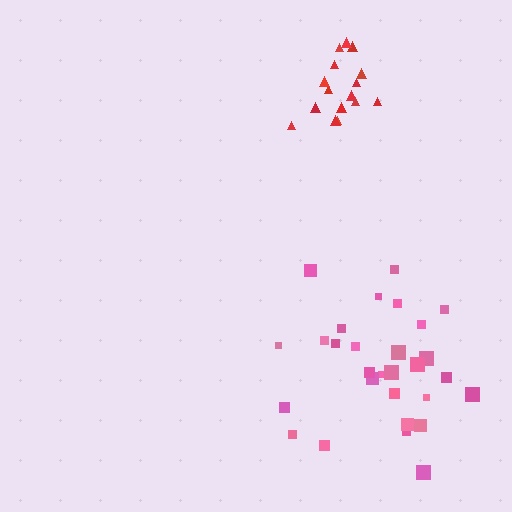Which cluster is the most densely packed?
Red.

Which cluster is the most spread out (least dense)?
Pink.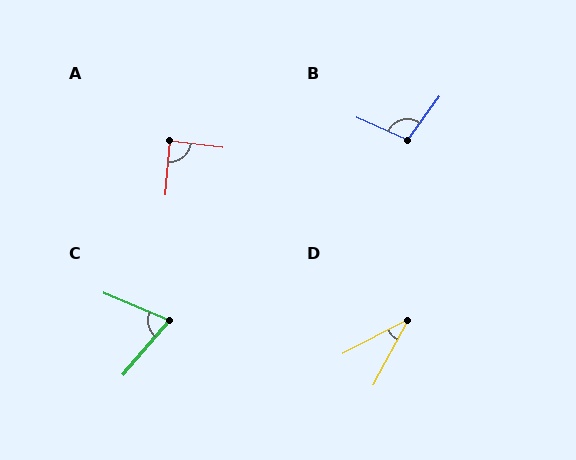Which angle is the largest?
B, at approximately 102 degrees.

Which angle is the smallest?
D, at approximately 34 degrees.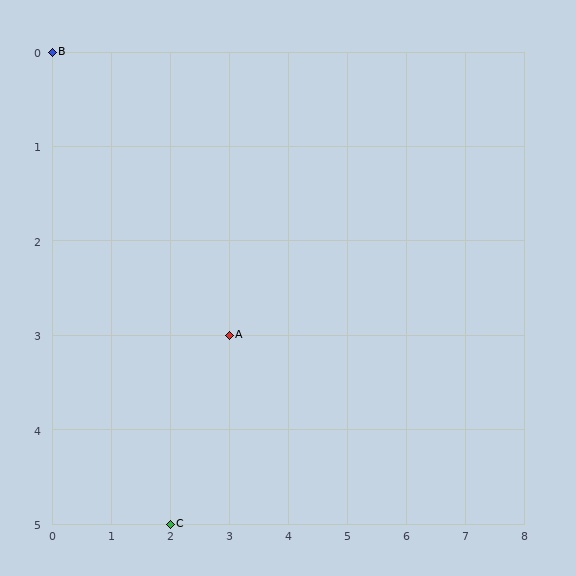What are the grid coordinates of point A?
Point A is at grid coordinates (3, 3).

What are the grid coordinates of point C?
Point C is at grid coordinates (2, 5).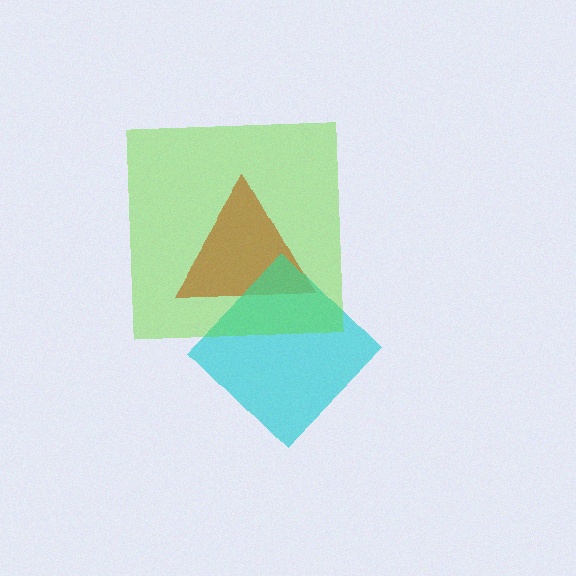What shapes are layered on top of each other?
The layered shapes are: a red triangle, a cyan diamond, a lime square.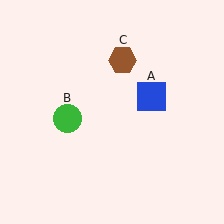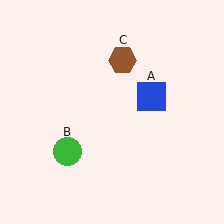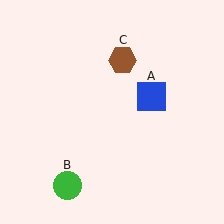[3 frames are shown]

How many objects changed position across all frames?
1 object changed position: green circle (object B).